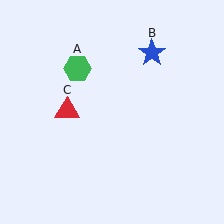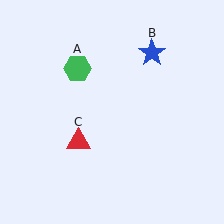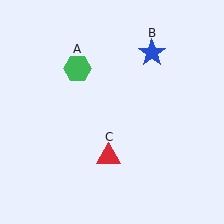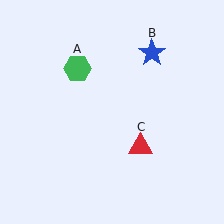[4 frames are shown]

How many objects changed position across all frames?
1 object changed position: red triangle (object C).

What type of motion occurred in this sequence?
The red triangle (object C) rotated counterclockwise around the center of the scene.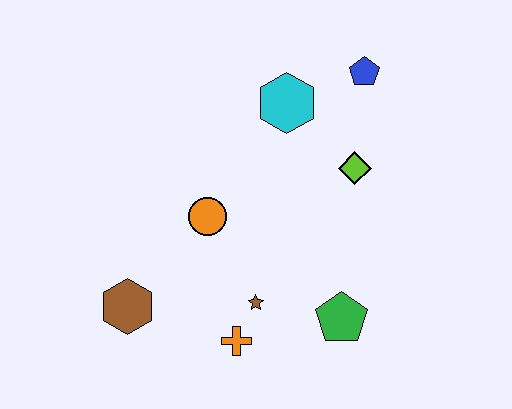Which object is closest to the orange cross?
The brown star is closest to the orange cross.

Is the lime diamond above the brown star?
Yes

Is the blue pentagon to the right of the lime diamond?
Yes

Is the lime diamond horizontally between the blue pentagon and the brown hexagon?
Yes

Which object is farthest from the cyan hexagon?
The brown hexagon is farthest from the cyan hexagon.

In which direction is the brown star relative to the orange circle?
The brown star is below the orange circle.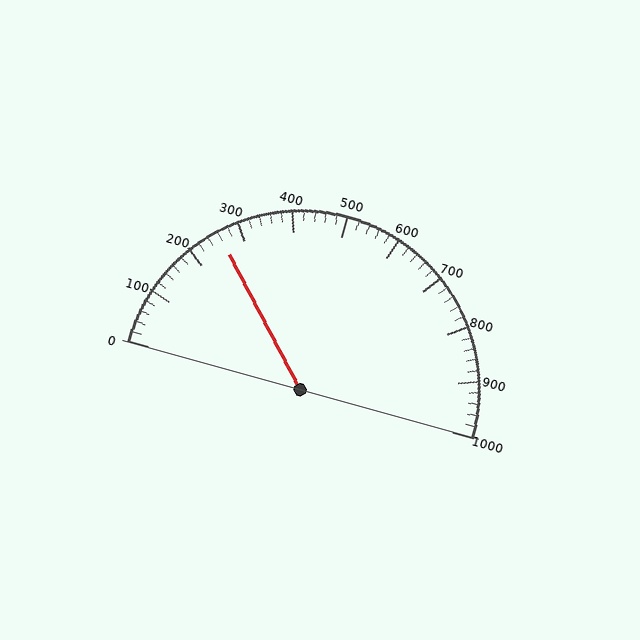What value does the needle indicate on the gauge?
The needle indicates approximately 260.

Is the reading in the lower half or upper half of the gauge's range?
The reading is in the lower half of the range (0 to 1000).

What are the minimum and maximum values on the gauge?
The gauge ranges from 0 to 1000.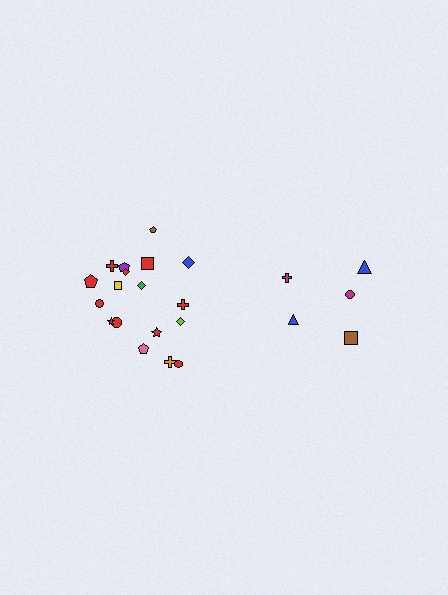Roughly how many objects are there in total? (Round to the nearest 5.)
Roughly 25 objects in total.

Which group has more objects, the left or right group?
The left group.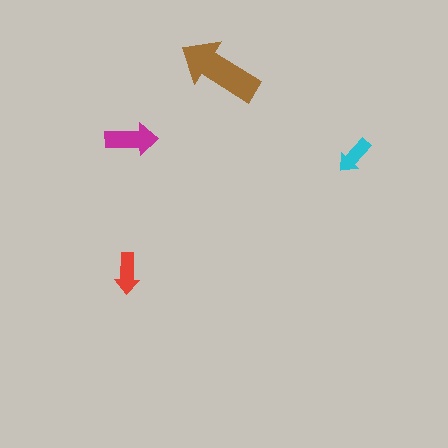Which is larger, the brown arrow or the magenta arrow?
The brown one.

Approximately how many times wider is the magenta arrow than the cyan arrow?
About 1.5 times wider.